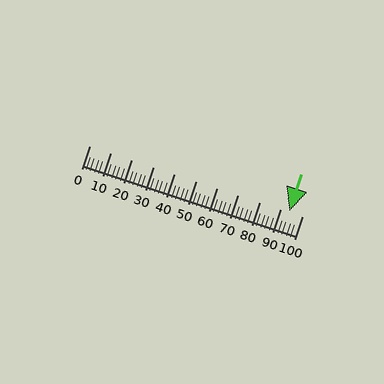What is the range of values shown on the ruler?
The ruler shows values from 0 to 100.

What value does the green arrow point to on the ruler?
The green arrow points to approximately 94.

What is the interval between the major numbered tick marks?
The major tick marks are spaced 10 units apart.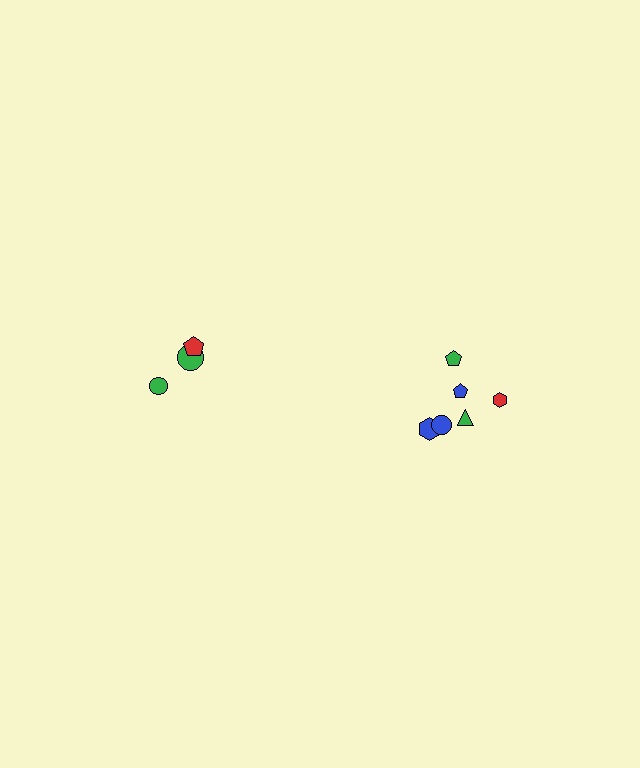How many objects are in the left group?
There are 3 objects.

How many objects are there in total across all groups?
There are 9 objects.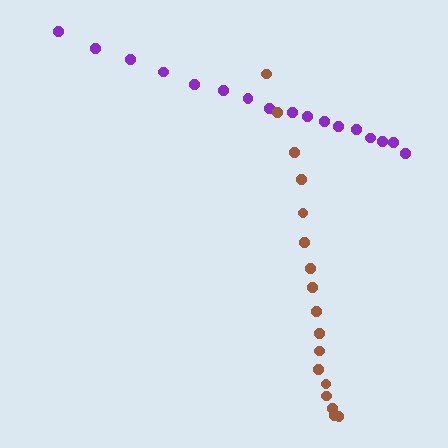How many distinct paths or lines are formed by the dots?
There are 2 distinct paths.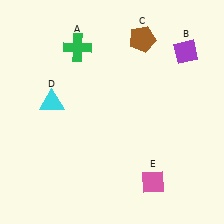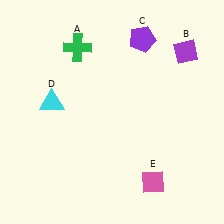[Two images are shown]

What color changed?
The pentagon (C) changed from brown in Image 1 to purple in Image 2.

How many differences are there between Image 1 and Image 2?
There is 1 difference between the two images.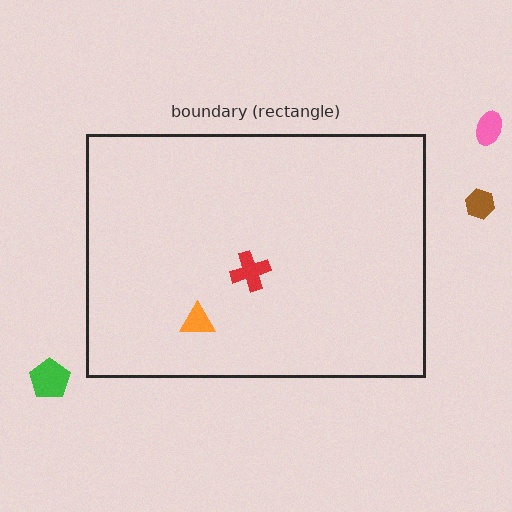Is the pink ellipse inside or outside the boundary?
Outside.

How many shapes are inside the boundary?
2 inside, 3 outside.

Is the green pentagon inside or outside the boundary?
Outside.